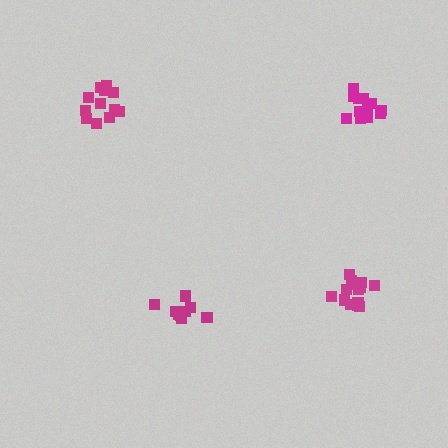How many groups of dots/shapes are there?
There are 4 groups.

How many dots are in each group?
Group 1: 12 dots, Group 2: 14 dots, Group 3: 9 dots, Group 4: 13 dots (48 total).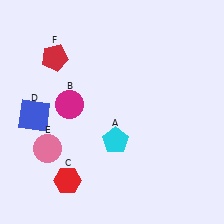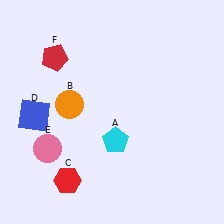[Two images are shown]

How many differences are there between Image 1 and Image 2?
There is 1 difference between the two images.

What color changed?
The circle (B) changed from magenta in Image 1 to orange in Image 2.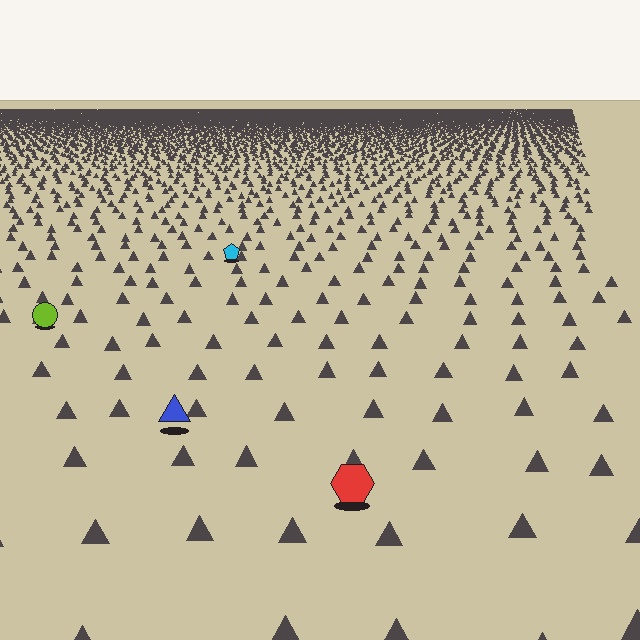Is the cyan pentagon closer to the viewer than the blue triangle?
No. The blue triangle is closer — you can tell from the texture gradient: the ground texture is coarser near it.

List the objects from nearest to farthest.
From nearest to farthest: the red hexagon, the blue triangle, the lime circle, the cyan pentagon.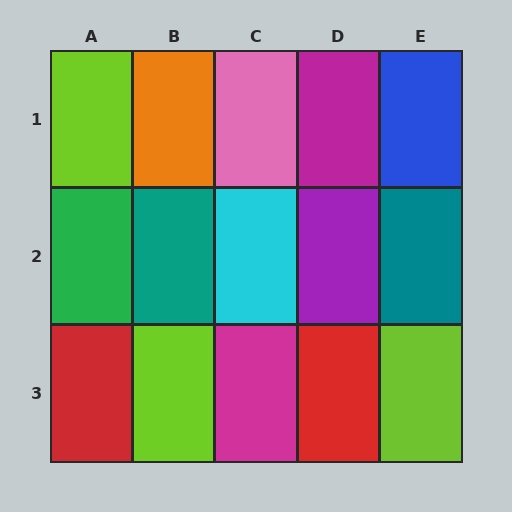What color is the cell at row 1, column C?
Pink.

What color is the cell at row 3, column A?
Red.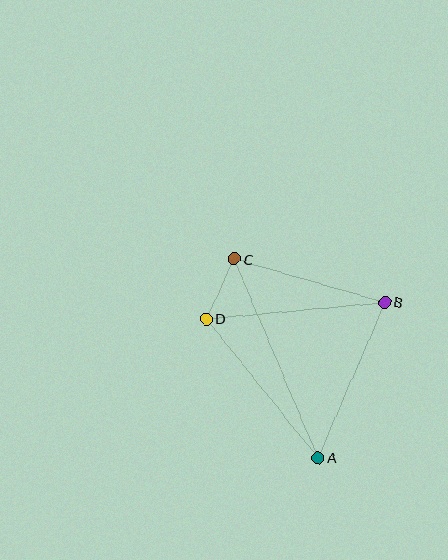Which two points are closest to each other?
Points C and D are closest to each other.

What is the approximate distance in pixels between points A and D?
The distance between A and D is approximately 179 pixels.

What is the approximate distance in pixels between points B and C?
The distance between B and C is approximately 156 pixels.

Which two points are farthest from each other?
Points A and C are farthest from each other.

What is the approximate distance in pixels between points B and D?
The distance between B and D is approximately 179 pixels.